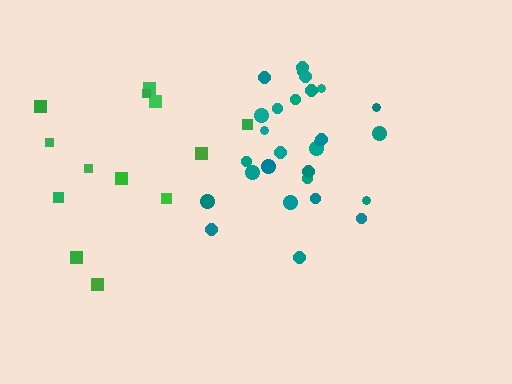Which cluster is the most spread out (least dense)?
Green.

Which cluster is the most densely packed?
Teal.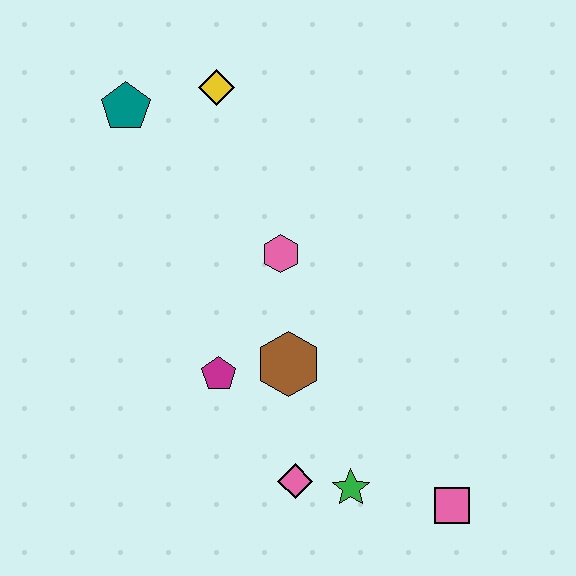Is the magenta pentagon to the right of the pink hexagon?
No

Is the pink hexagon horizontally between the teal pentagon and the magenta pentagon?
No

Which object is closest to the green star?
The pink diamond is closest to the green star.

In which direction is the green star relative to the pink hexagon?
The green star is below the pink hexagon.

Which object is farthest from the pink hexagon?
The pink square is farthest from the pink hexagon.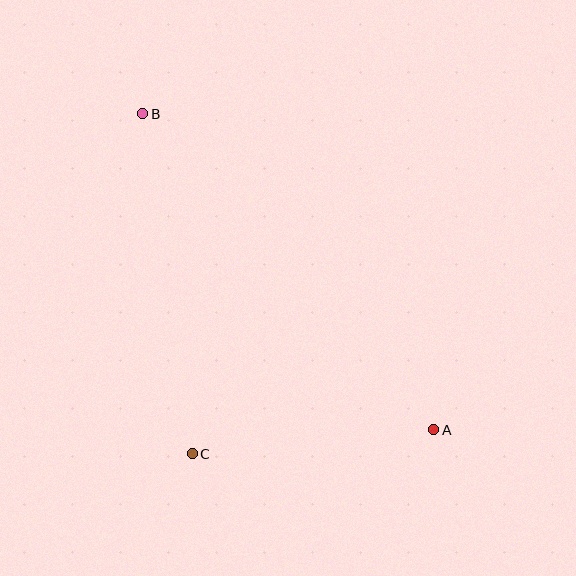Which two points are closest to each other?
Points A and C are closest to each other.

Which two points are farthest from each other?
Points A and B are farthest from each other.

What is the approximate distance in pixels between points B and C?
The distance between B and C is approximately 344 pixels.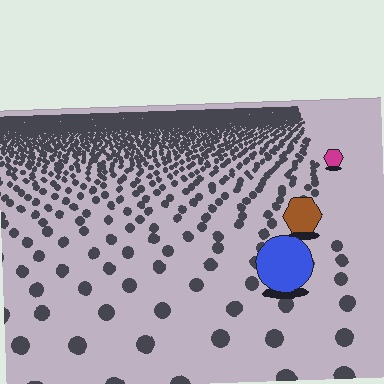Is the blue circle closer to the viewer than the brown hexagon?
Yes. The blue circle is closer — you can tell from the texture gradient: the ground texture is coarser near it.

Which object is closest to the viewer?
The blue circle is closest. The texture marks near it are larger and more spread out.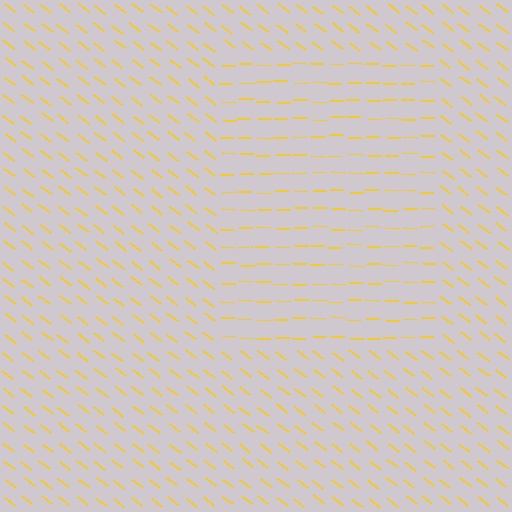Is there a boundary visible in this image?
Yes, there is a texture boundary formed by a change in line orientation.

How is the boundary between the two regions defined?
The boundary is defined purely by a change in line orientation (approximately 36 degrees difference). All lines are the same color and thickness.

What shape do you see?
I see a rectangle.